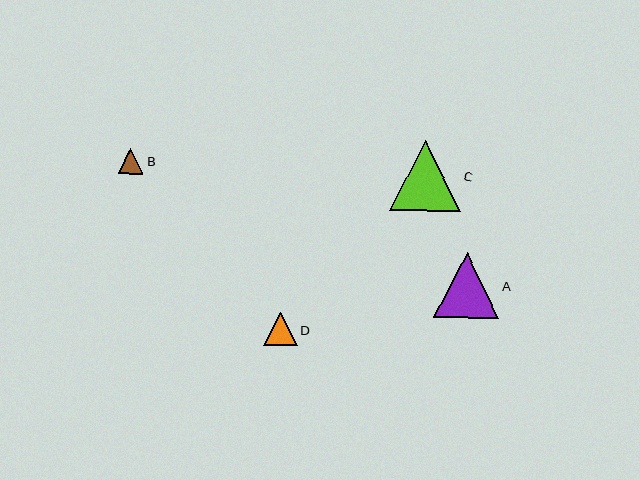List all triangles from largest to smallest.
From largest to smallest: C, A, D, B.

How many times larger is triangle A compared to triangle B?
Triangle A is approximately 2.5 times the size of triangle B.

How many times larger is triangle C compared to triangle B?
Triangle C is approximately 2.8 times the size of triangle B.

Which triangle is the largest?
Triangle C is the largest with a size of approximately 70 pixels.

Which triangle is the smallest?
Triangle B is the smallest with a size of approximately 25 pixels.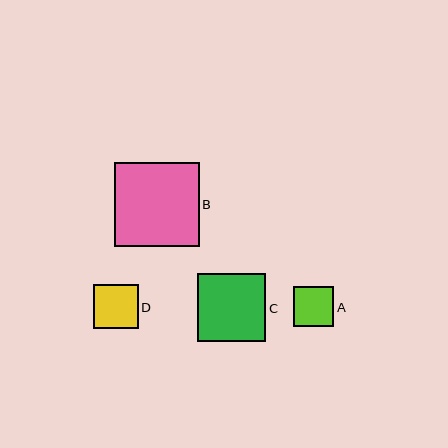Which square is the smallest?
Square A is the smallest with a size of approximately 40 pixels.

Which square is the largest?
Square B is the largest with a size of approximately 85 pixels.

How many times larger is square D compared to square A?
Square D is approximately 1.1 times the size of square A.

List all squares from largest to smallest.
From largest to smallest: B, C, D, A.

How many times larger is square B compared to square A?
Square B is approximately 2.1 times the size of square A.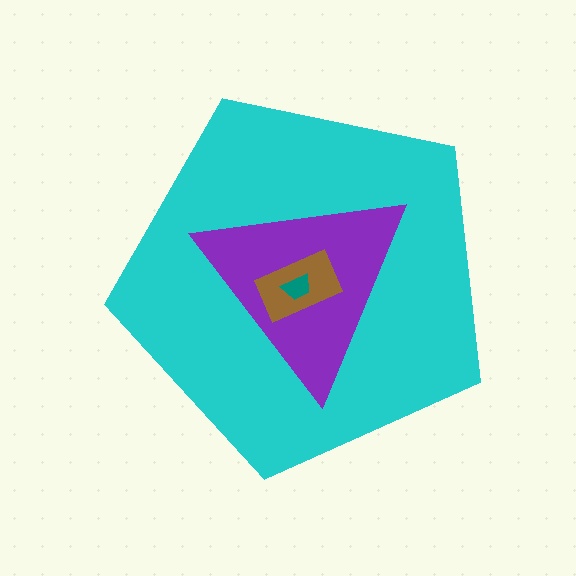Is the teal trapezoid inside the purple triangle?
Yes.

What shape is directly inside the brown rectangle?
The teal trapezoid.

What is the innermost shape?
The teal trapezoid.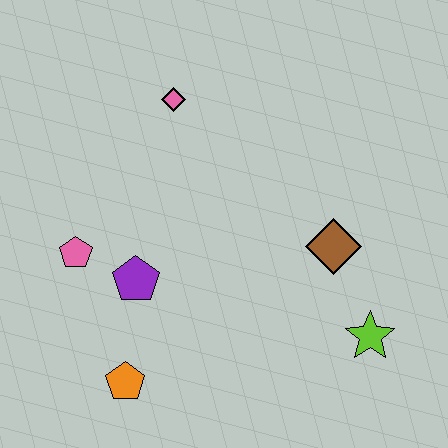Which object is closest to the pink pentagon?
The purple pentagon is closest to the pink pentagon.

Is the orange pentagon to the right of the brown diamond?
No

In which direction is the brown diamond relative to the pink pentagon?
The brown diamond is to the right of the pink pentagon.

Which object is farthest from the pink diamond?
The lime star is farthest from the pink diamond.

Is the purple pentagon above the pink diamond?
No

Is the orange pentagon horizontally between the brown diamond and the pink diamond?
No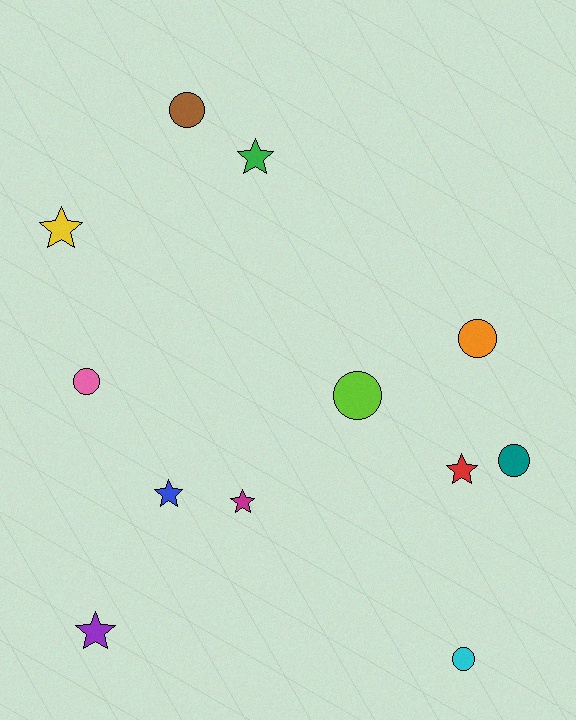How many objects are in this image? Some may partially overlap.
There are 12 objects.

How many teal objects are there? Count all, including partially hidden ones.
There is 1 teal object.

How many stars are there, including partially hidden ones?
There are 6 stars.